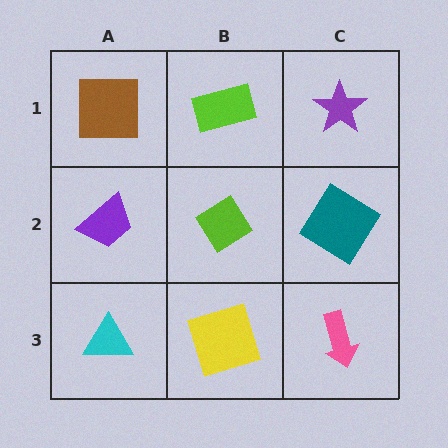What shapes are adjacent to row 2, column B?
A lime rectangle (row 1, column B), a yellow square (row 3, column B), a purple trapezoid (row 2, column A), a teal diamond (row 2, column C).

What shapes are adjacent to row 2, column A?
A brown square (row 1, column A), a cyan triangle (row 3, column A), a lime diamond (row 2, column B).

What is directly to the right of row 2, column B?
A teal diamond.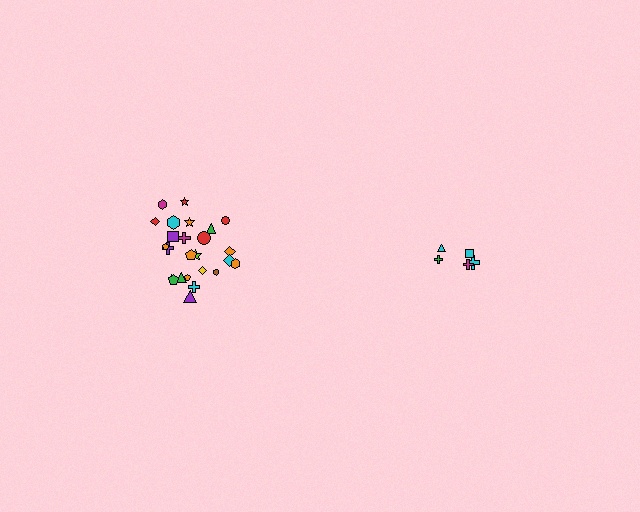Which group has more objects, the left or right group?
The left group.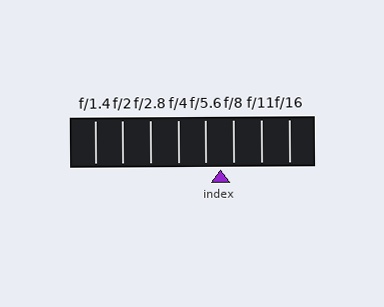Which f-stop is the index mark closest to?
The index mark is closest to f/8.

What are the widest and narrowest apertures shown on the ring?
The widest aperture shown is f/1.4 and the narrowest is f/16.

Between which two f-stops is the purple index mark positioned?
The index mark is between f/5.6 and f/8.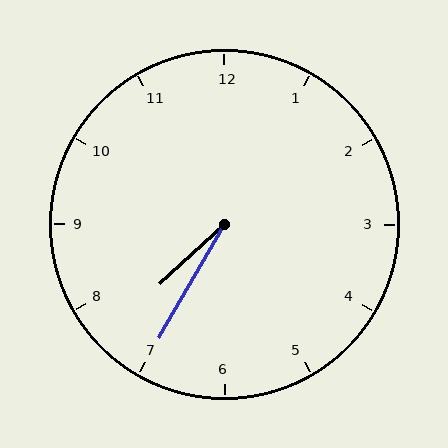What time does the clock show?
7:35.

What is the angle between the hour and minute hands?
Approximately 18 degrees.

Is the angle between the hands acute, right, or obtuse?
It is acute.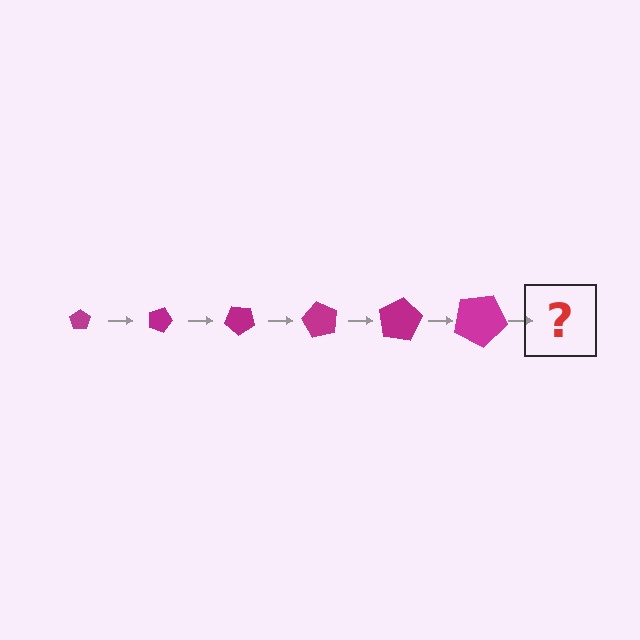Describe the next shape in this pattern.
It should be a pentagon, larger than the previous one and rotated 120 degrees from the start.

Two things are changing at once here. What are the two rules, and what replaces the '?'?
The two rules are that the pentagon grows larger each step and it rotates 20 degrees each step. The '?' should be a pentagon, larger than the previous one and rotated 120 degrees from the start.